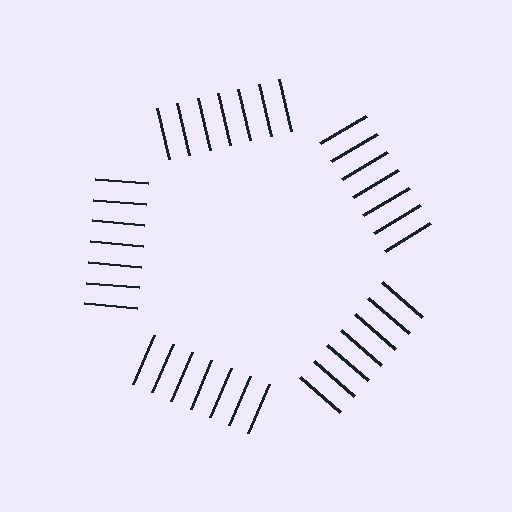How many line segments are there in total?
35 — 7 along each of the 5 edges.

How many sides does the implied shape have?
5 sides — the line-ends trace a pentagon.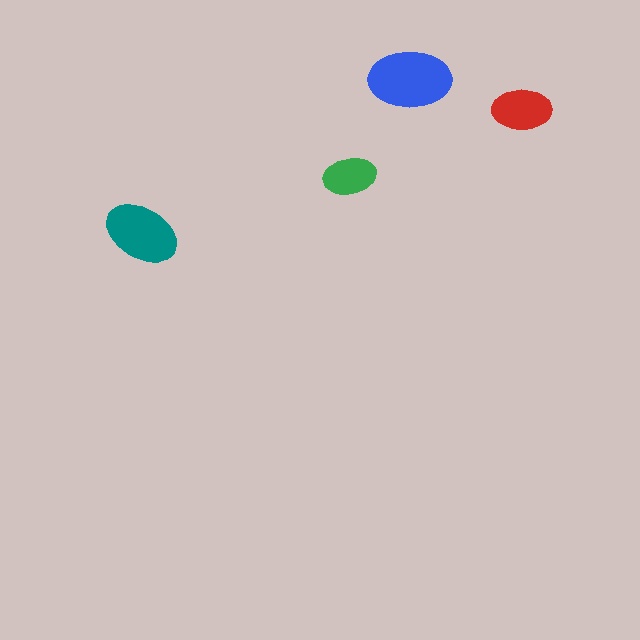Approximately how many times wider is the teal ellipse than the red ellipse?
About 1.5 times wider.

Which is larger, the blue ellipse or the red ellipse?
The blue one.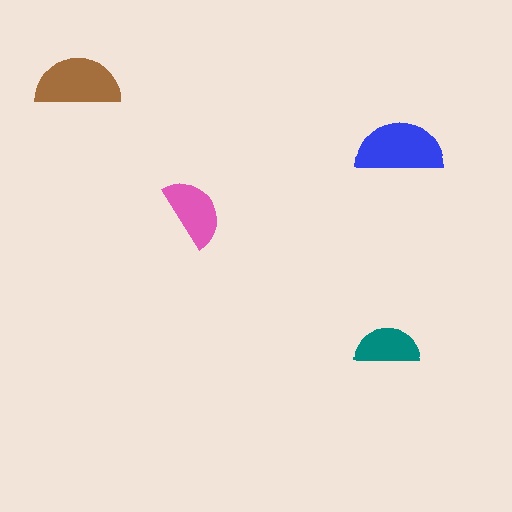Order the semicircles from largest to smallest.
the blue one, the brown one, the pink one, the teal one.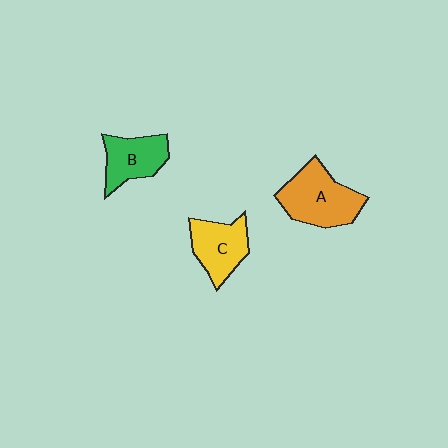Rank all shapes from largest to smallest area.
From largest to smallest: A (orange), C (yellow), B (green).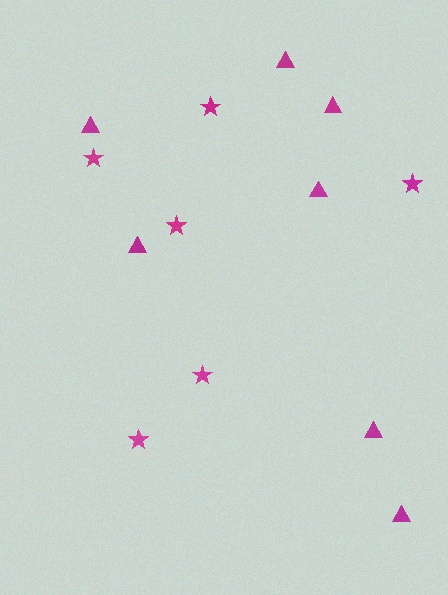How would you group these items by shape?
There are 2 groups: one group of stars (6) and one group of triangles (7).